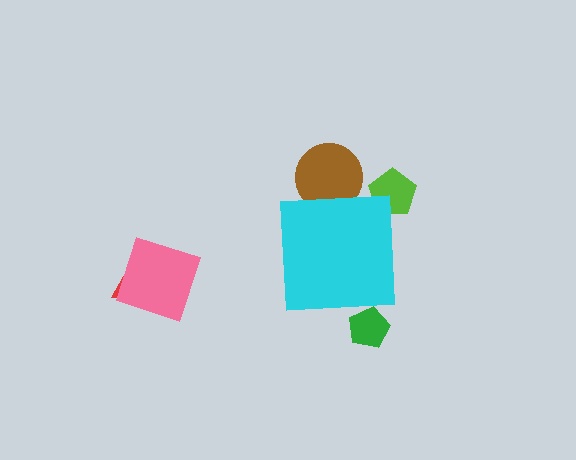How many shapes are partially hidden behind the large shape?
3 shapes are partially hidden.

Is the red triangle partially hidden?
No, the red triangle is fully visible.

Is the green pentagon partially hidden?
Yes, the green pentagon is partially hidden behind the cyan square.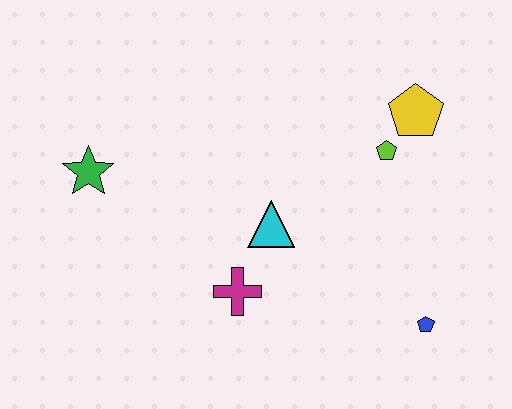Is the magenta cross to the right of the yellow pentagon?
No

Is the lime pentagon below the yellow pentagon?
Yes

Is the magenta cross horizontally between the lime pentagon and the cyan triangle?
No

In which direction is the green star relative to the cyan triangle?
The green star is to the left of the cyan triangle.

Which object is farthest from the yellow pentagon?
The green star is farthest from the yellow pentagon.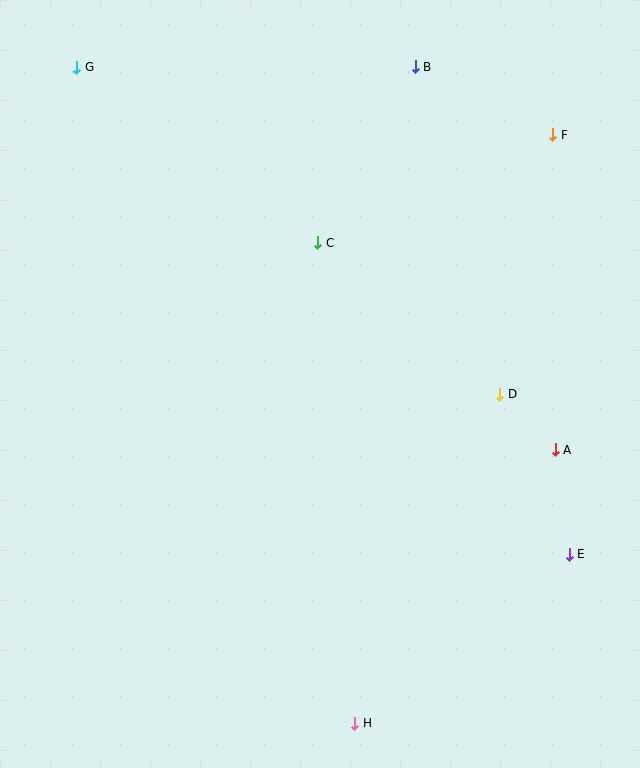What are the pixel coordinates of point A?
Point A is at (555, 450).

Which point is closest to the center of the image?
Point C at (318, 243) is closest to the center.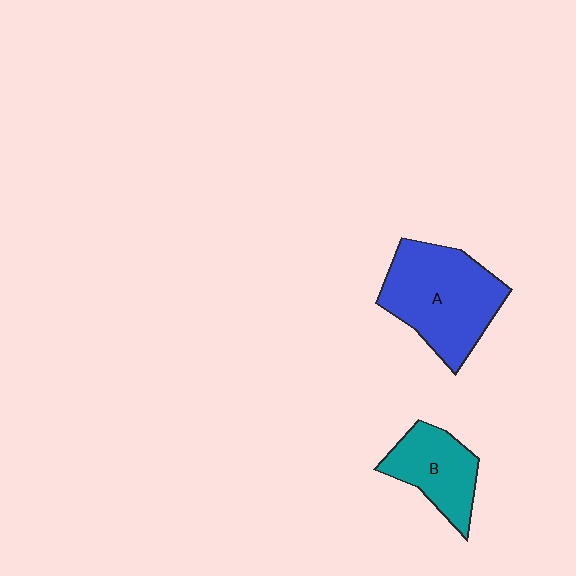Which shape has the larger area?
Shape A (blue).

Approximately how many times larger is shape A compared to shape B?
Approximately 1.7 times.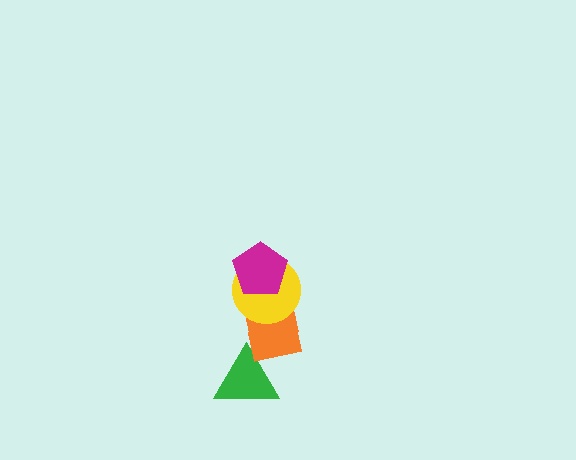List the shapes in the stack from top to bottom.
From top to bottom: the magenta pentagon, the yellow circle, the orange square, the green triangle.